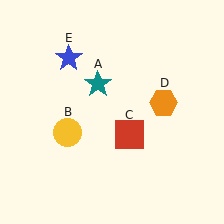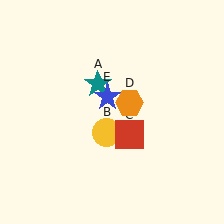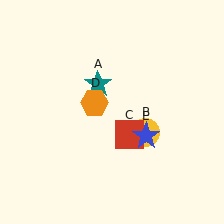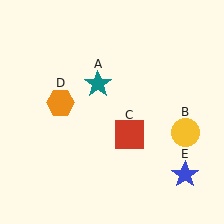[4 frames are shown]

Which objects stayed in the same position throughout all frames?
Teal star (object A) and red square (object C) remained stationary.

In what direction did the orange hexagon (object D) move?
The orange hexagon (object D) moved left.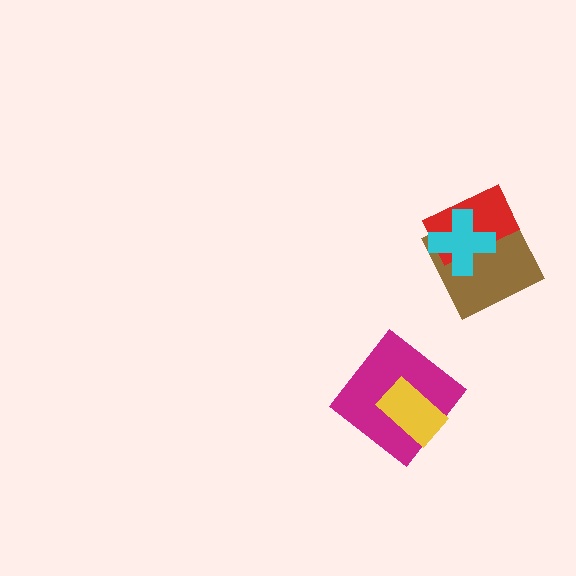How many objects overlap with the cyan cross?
2 objects overlap with the cyan cross.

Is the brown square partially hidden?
Yes, it is partially covered by another shape.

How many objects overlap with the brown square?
2 objects overlap with the brown square.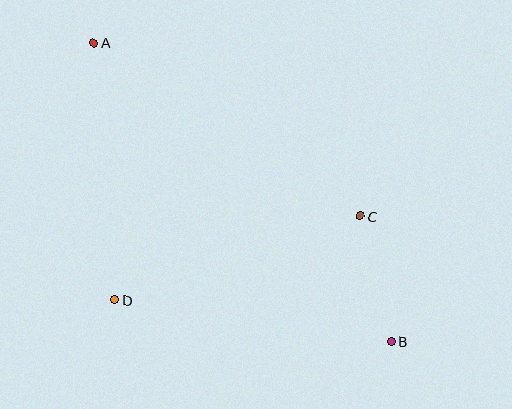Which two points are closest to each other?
Points B and C are closest to each other.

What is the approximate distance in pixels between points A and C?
The distance between A and C is approximately 318 pixels.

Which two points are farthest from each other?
Points A and B are farthest from each other.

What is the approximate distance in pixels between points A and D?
The distance between A and D is approximately 258 pixels.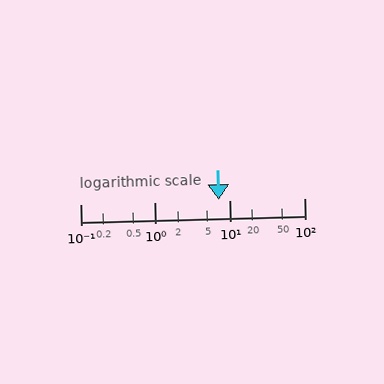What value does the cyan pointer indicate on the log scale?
The pointer indicates approximately 7.1.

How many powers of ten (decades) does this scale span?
The scale spans 3 decades, from 0.1 to 100.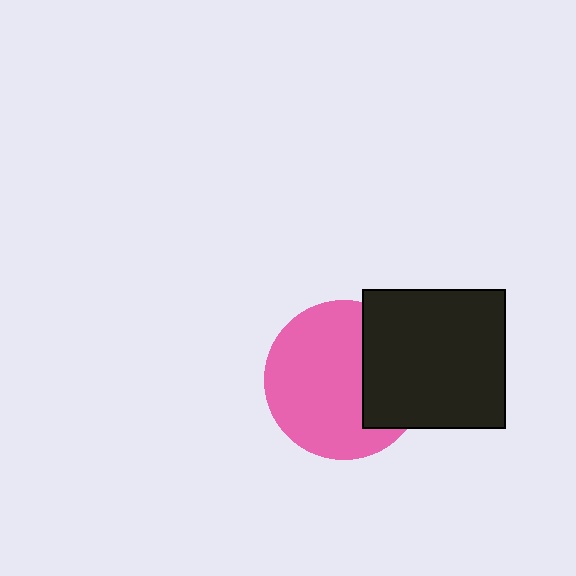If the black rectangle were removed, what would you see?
You would see the complete pink circle.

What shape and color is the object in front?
The object in front is a black rectangle.